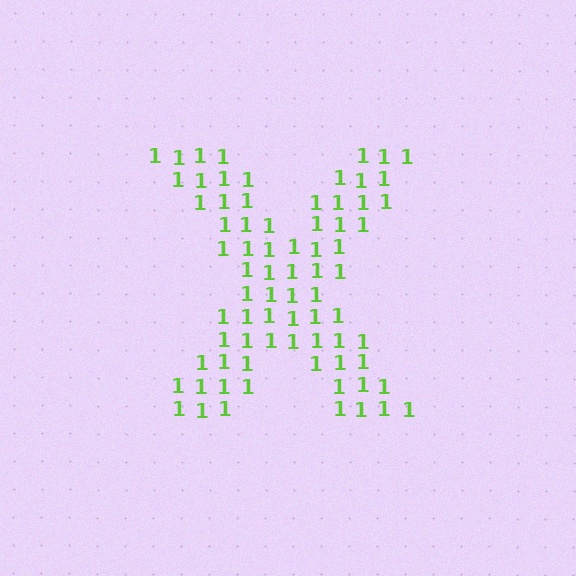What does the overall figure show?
The overall figure shows the letter X.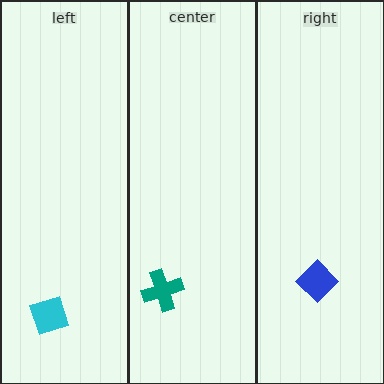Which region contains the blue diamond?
The right region.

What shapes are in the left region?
The cyan square.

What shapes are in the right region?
The blue diamond.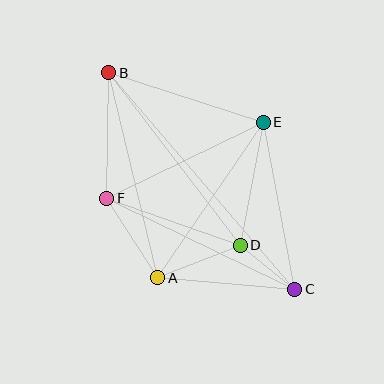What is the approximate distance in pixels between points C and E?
The distance between C and E is approximately 170 pixels.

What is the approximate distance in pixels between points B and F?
The distance between B and F is approximately 126 pixels.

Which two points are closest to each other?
Points C and D are closest to each other.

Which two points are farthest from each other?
Points B and C are farthest from each other.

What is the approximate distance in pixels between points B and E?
The distance between B and E is approximately 162 pixels.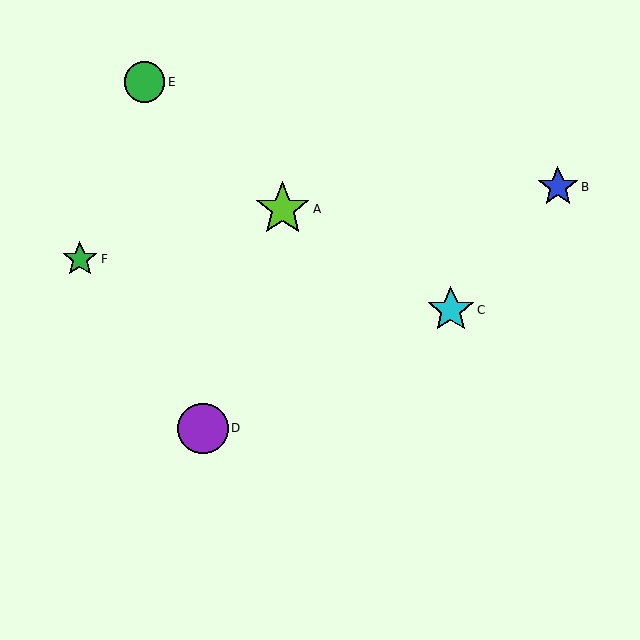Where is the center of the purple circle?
The center of the purple circle is at (203, 428).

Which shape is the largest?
The lime star (labeled A) is the largest.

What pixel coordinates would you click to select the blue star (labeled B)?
Click at (558, 187) to select the blue star B.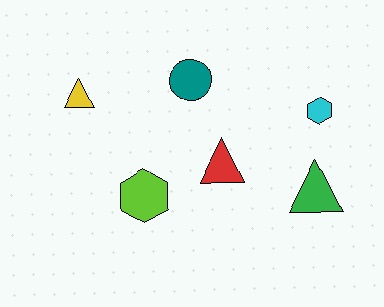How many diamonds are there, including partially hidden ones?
There are no diamonds.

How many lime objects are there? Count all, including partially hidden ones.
There is 1 lime object.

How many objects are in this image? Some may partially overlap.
There are 6 objects.